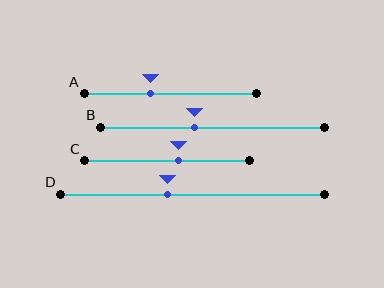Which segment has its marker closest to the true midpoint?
Segment C has its marker closest to the true midpoint.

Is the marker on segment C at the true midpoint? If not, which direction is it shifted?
No, the marker on segment C is shifted to the right by about 7% of the segment length.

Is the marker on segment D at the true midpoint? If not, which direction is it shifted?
No, the marker on segment D is shifted to the left by about 9% of the segment length.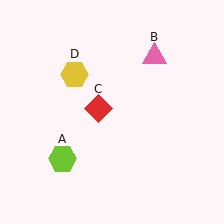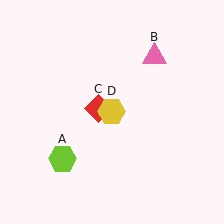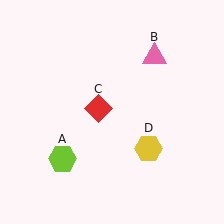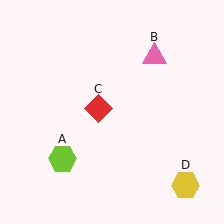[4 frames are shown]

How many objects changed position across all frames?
1 object changed position: yellow hexagon (object D).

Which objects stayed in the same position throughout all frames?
Lime hexagon (object A) and pink triangle (object B) and red diamond (object C) remained stationary.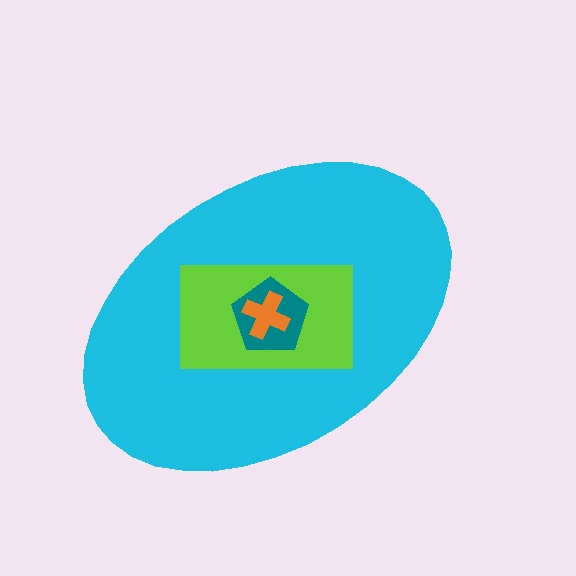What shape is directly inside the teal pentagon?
The orange cross.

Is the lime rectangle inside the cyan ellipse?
Yes.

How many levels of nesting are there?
4.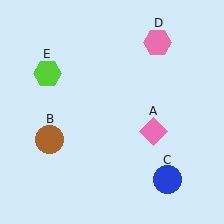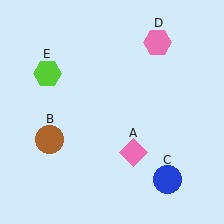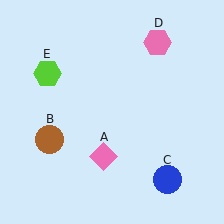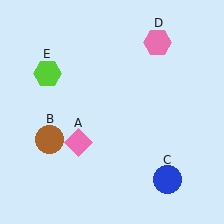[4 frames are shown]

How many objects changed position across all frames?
1 object changed position: pink diamond (object A).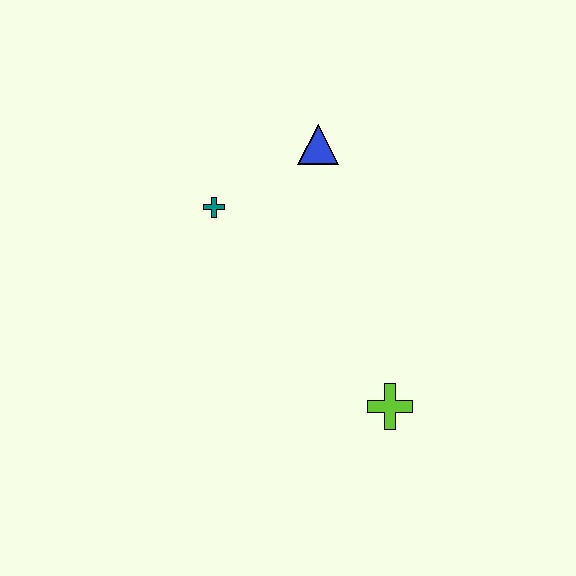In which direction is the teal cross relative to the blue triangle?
The teal cross is to the left of the blue triangle.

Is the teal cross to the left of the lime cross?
Yes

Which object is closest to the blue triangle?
The teal cross is closest to the blue triangle.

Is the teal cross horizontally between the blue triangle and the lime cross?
No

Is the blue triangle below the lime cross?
No